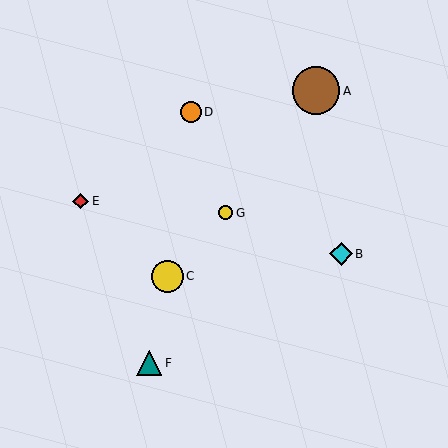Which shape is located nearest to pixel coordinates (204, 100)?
The orange circle (labeled D) at (191, 112) is nearest to that location.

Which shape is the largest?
The brown circle (labeled A) is the largest.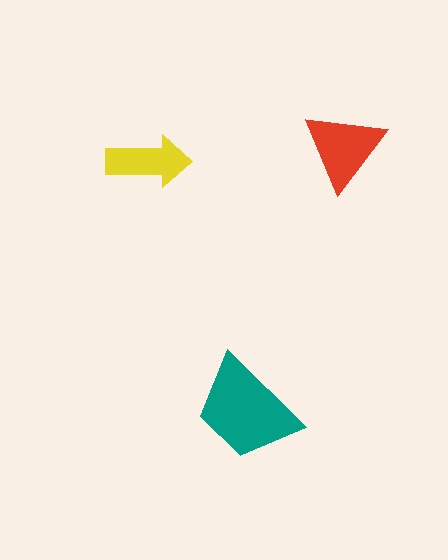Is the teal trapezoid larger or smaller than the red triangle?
Larger.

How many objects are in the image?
There are 3 objects in the image.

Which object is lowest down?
The teal trapezoid is bottommost.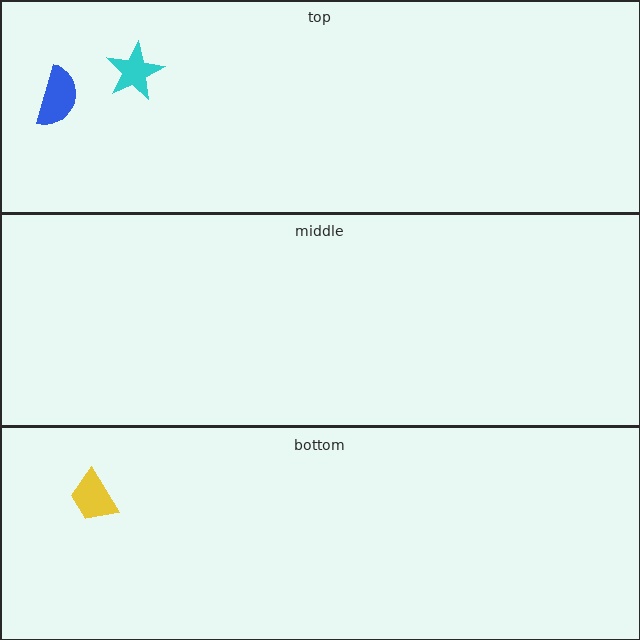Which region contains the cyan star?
The top region.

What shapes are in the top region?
The blue semicircle, the cyan star.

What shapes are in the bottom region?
The yellow trapezoid.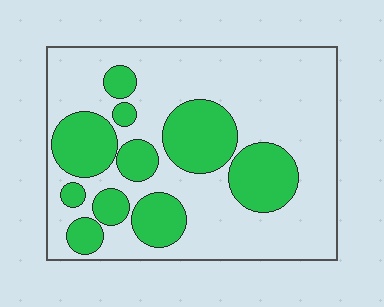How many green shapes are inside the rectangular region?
10.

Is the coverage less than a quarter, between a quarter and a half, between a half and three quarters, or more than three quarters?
Between a quarter and a half.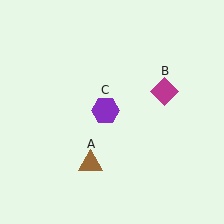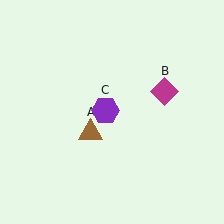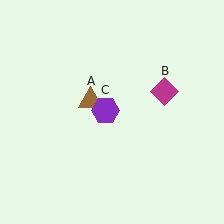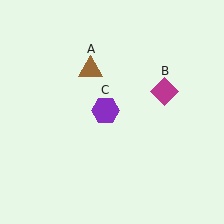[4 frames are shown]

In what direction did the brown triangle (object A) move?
The brown triangle (object A) moved up.